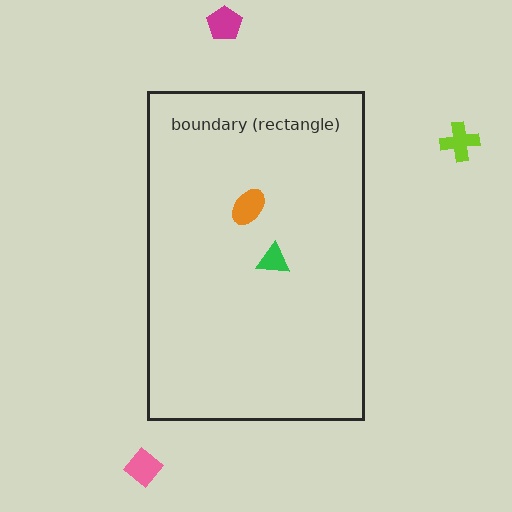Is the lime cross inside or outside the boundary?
Outside.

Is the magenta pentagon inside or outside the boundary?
Outside.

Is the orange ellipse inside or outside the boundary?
Inside.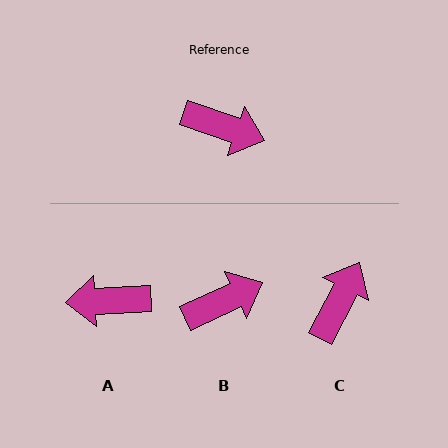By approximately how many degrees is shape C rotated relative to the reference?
Approximately 82 degrees counter-clockwise.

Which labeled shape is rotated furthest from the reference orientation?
A, about 158 degrees away.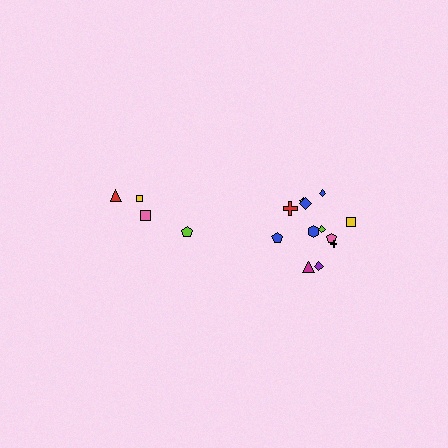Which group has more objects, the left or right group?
The right group.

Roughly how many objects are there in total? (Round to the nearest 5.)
Roughly 15 objects in total.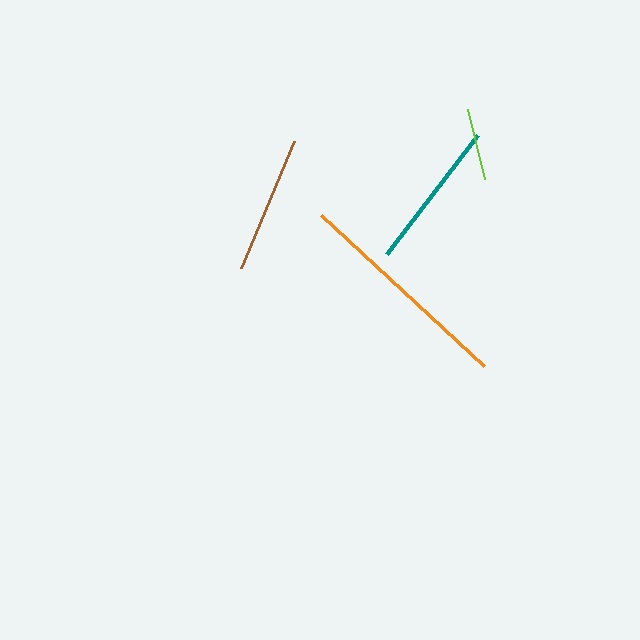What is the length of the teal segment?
The teal segment is approximately 149 pixels long.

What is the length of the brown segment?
The brown segment is approximately 137 pixels long.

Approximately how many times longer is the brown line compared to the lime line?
The brown line is approximately 1.9 times the length of the lime line.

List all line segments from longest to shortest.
From longest to shortest: orange, teal, brown, lime.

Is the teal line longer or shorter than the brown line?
The teal line is longer than the brown line.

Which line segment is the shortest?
The lime line is the shortest at approximately 72 pixels.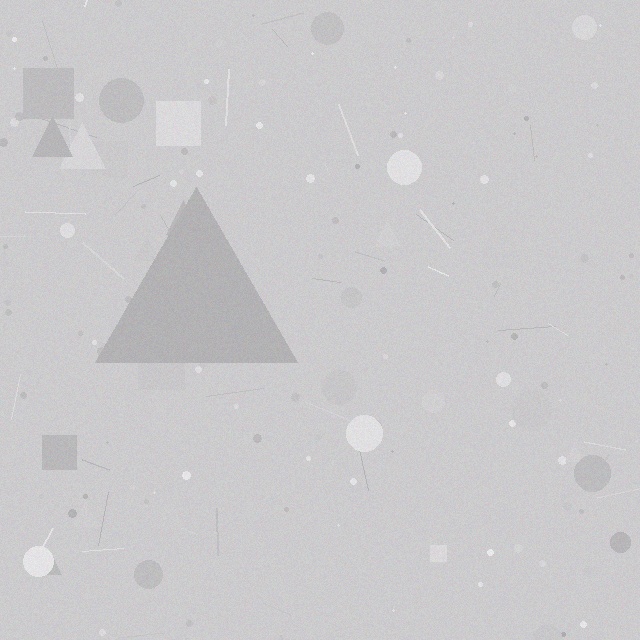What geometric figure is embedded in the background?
A triangle is embedded in the background.